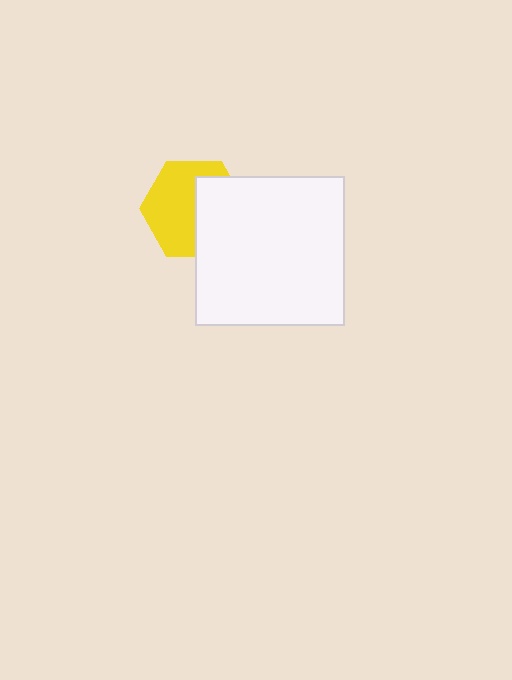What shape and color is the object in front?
The object in front is a white square.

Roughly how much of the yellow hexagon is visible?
About half of it is visible (roughly 57%).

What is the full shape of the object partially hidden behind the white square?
The partially hidden object is a yellow hexagon.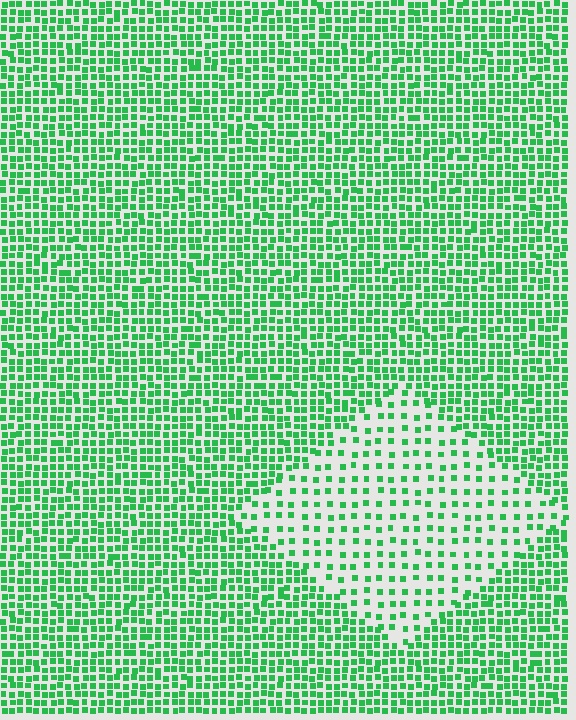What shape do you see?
I see a diamond.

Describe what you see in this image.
The image contains small green elements arranged at two different densities. A diamond-shaped region is visible where the elements are less densely packed than the surrounding area.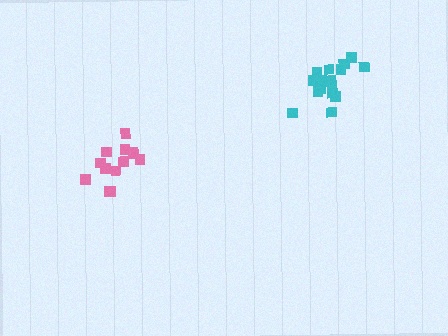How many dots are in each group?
Group 1: 14 dots, Group 2: 16 dots (30 total).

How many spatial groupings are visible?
There are 2 spatial groupings.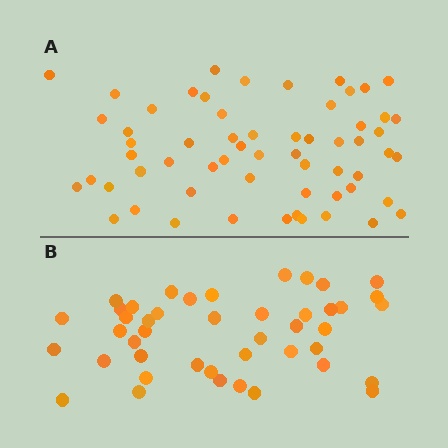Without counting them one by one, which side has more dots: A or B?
Region A (the top region) has more dots.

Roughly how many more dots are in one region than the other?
Region A has approximately 15 more dots than region B.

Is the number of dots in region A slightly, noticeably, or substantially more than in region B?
Region A has noticeably more, but not dramatically so. The ratio is roughly 1.4 to 1.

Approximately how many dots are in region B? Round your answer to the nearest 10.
About 40 dots. (The exact count is 44, which rounds to 40.)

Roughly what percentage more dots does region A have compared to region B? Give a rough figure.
About 35% more.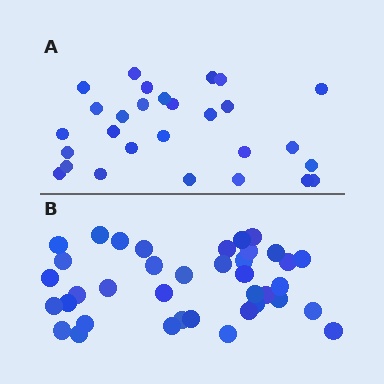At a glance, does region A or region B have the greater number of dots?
Region B (the bottom region) has more dots.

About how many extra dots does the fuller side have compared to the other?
Region B has roughly 10 or so more dots than region A.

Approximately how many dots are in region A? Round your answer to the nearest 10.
About 30 dots. (The exact count is 28, which rounds to 30.)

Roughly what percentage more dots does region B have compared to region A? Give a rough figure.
About 35% more.